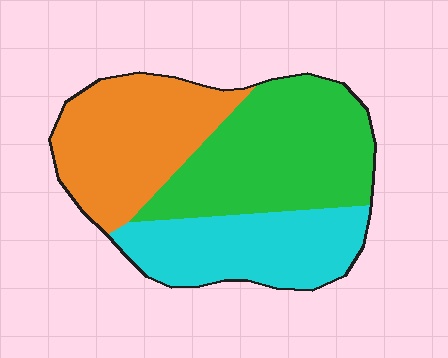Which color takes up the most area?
Green, at roughly 40%.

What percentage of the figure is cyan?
Cyan takes up about one quarter (1/4) of the figure.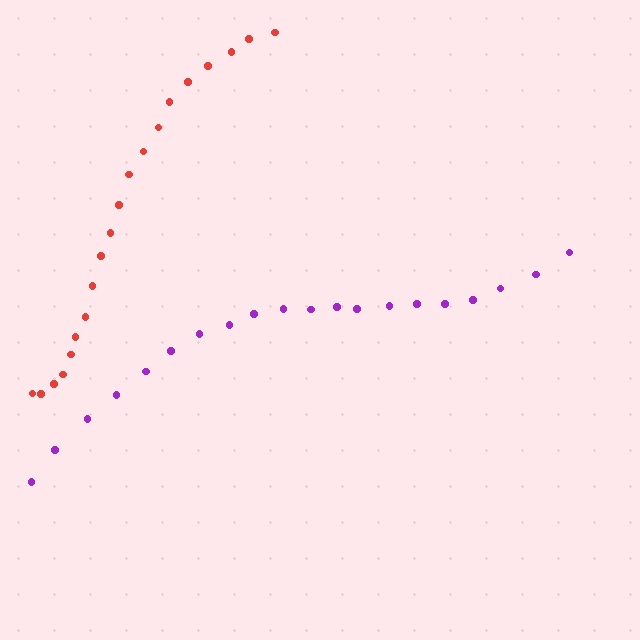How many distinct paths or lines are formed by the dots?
There are 2 distinct paths.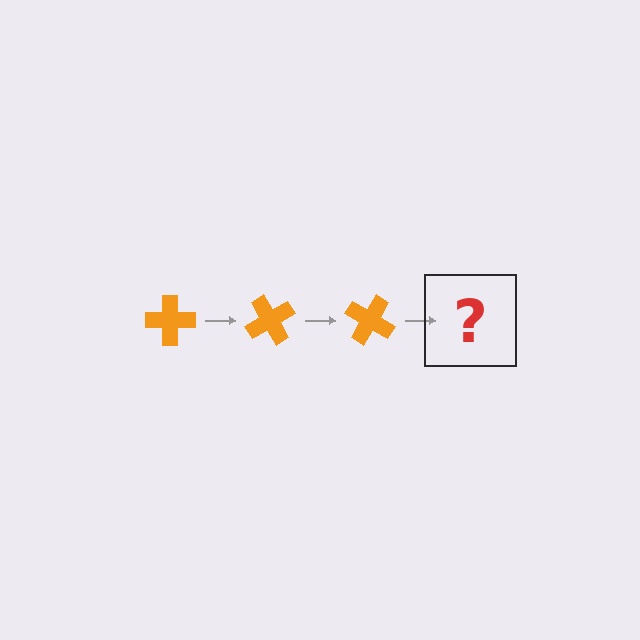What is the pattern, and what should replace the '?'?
The pattern is that the cross rotates 60 degrees each step. The '?' should be an orange cross rotated 180 degrees.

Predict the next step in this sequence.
The next step is an orange cross rotated 180 degrees.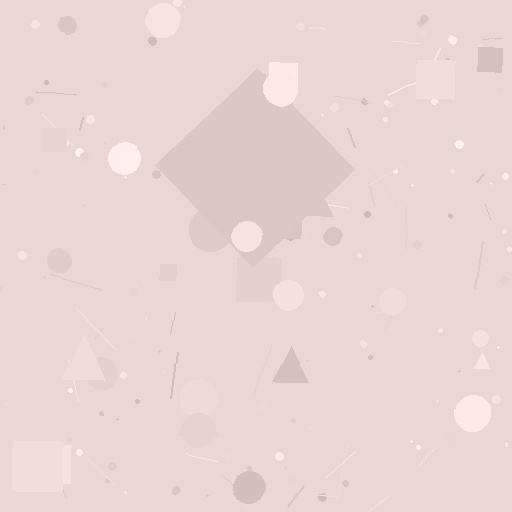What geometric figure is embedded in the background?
A diamond is embedded in the background.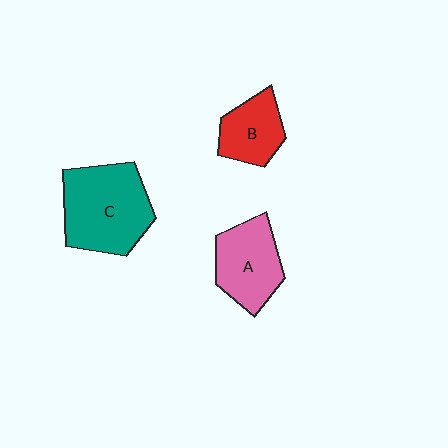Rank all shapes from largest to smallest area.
From largest to smallest: C (teal), A (pink), B (red).